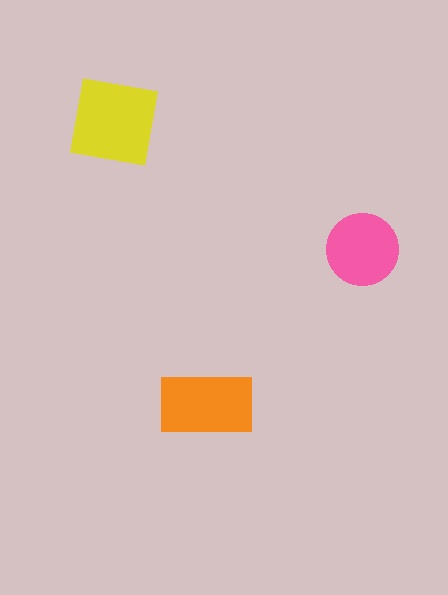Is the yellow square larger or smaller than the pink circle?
Larger.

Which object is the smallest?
The pink circle.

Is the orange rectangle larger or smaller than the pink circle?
Larger.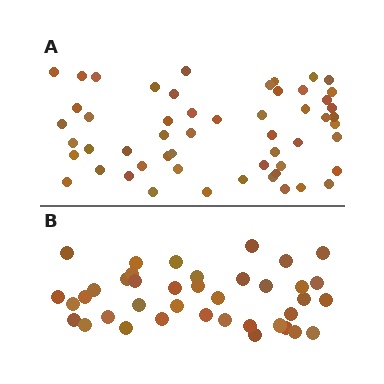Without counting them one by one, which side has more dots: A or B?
Region A (the top region) has more dots.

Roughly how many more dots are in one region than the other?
Region A has approximately 15 more dots than region B.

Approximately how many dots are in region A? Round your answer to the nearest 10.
About 50 dots. (The exact count is 54, which rounds to 50.)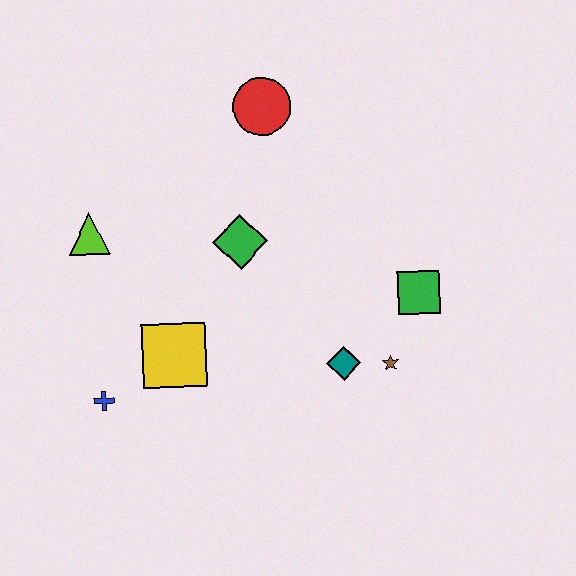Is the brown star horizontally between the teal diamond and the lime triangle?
No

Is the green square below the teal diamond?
No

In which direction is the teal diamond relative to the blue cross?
The teal diamond is to the right of the blue cross.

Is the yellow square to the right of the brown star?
No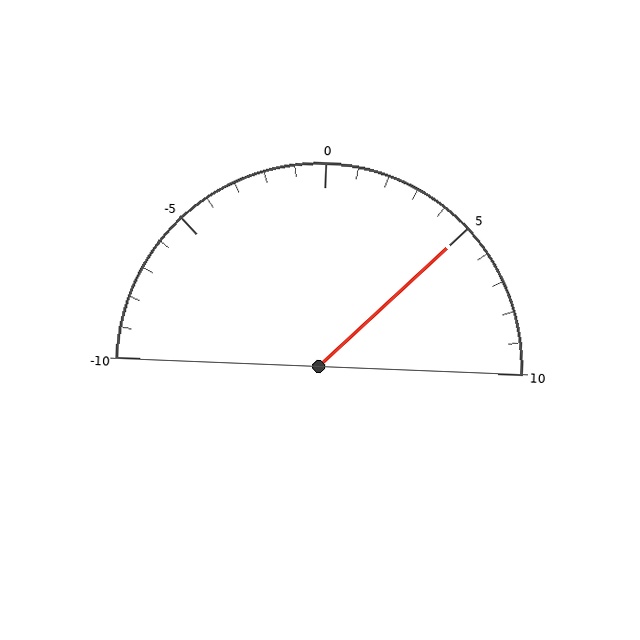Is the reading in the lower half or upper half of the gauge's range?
The reading is in the upper half of the range (-10 to 10).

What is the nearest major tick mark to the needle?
The nearest major tick mark is 5.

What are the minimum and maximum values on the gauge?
The gauge ranges from -10 to 10.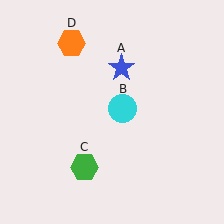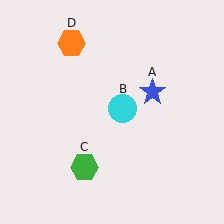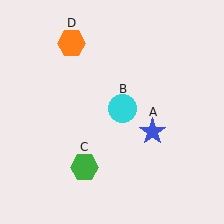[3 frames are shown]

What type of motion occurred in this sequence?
The blue star (object A) rotated clockwise around the center of the scene.